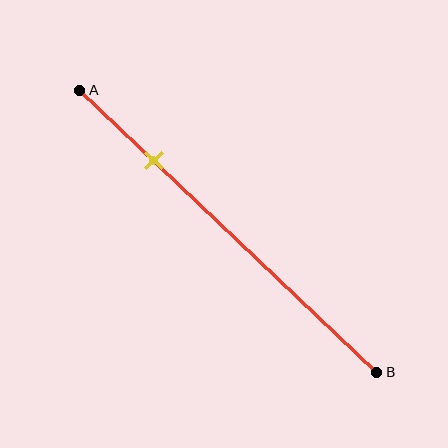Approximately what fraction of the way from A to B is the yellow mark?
The yellow mark is approximately 25% of the way from A to B.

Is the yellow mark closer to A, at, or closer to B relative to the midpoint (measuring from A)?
The yellow mark is closer to point A than the midpoint of segment AB.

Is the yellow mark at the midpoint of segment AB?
No, the mark is at about 25% from A, not at the 50% midpoint.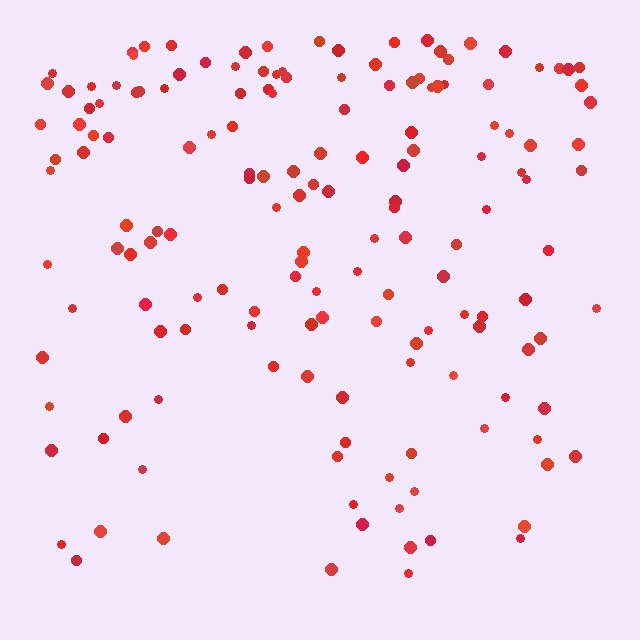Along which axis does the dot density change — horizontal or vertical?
Vertical.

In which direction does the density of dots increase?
From bottom to top, with the top side densest.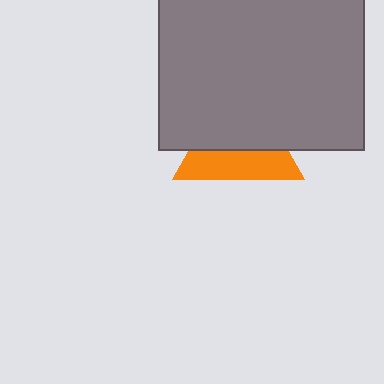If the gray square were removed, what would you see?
You would see the complete orange triangle.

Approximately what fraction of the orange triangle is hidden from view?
Roughly 58% of the orange triangle is hidden behind the gray square.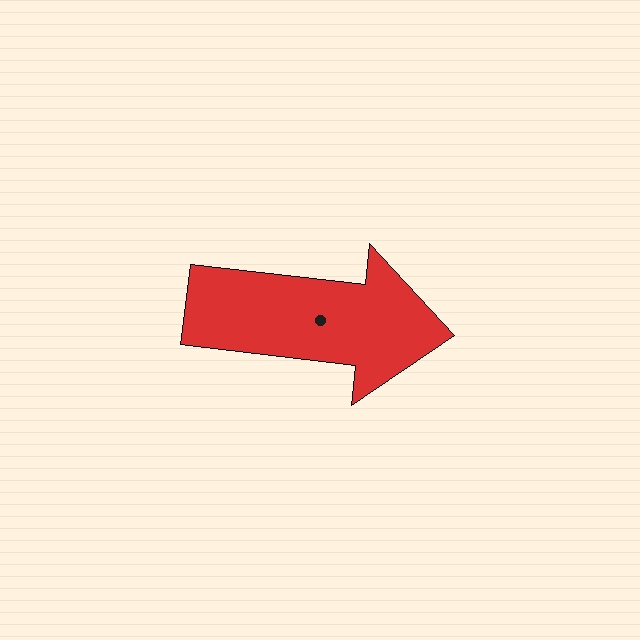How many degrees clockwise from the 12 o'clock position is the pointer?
Approximately 97 degrees.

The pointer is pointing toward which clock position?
Roughly 3 o'clock.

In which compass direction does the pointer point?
East.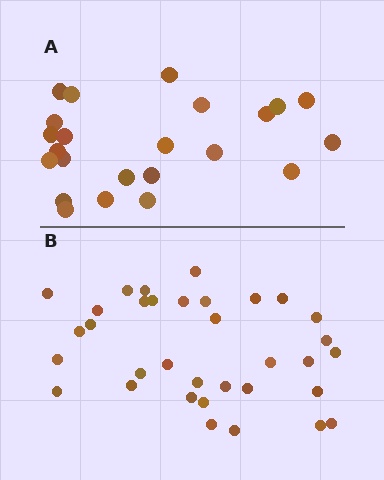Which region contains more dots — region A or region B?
Region B (the bottom region) has more dots.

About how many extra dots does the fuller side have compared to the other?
Region B has roughly 12 or so more dots than region A.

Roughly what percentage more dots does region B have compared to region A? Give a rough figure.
About 50% more.